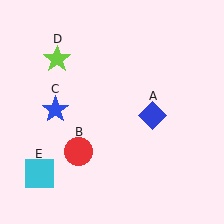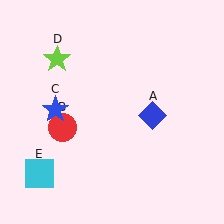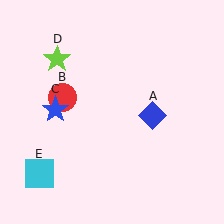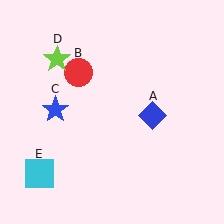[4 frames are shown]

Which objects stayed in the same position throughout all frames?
Blue diamond (object A) and blue star (object C) and lime star (object D) and cyan square (object E) remained stationary.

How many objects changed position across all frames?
1 object changed position: red circle (object B).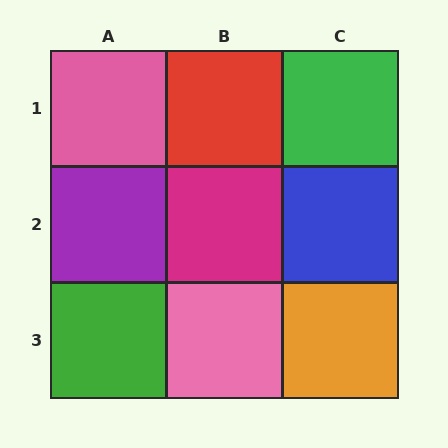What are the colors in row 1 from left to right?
Pink, red, green.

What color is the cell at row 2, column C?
Blue.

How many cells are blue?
1 cell is blue.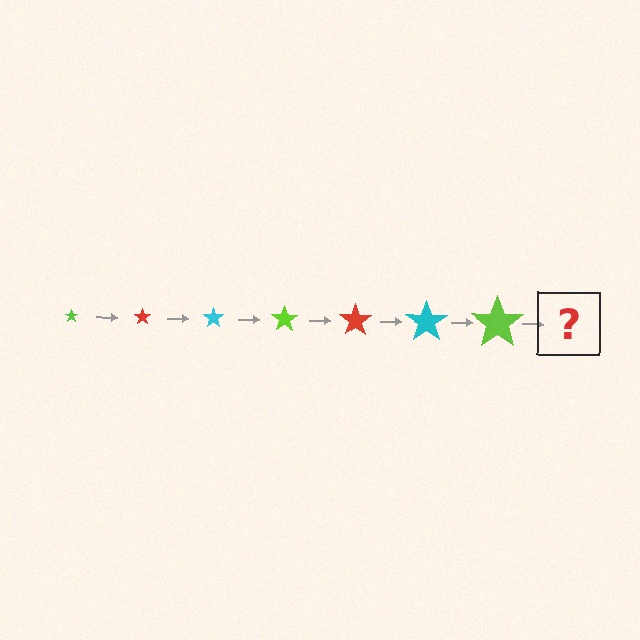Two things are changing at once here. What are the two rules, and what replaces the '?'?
The two rules are that the star grows larger each step and the color cycles through lime, red, and cyan. The '?' should be a red star, larger than the previous one.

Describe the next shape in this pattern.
It should be a red star, larger than the previous one.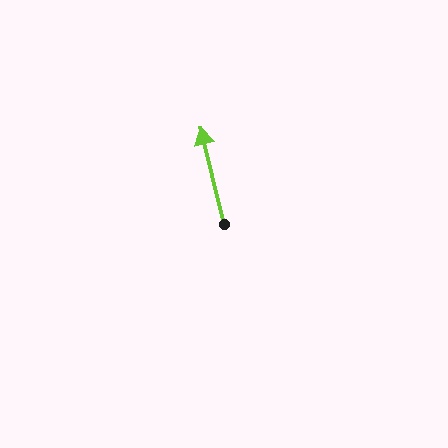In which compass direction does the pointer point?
North.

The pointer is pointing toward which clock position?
Roughly 12 o'clock.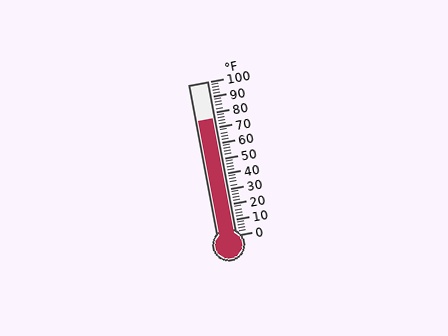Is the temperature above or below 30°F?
The temperature is above 30°F.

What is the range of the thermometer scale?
The thermometer scale ranges from 0°F to 100°F.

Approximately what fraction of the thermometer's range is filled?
The thermometer is filled to approximately 75% of its range.